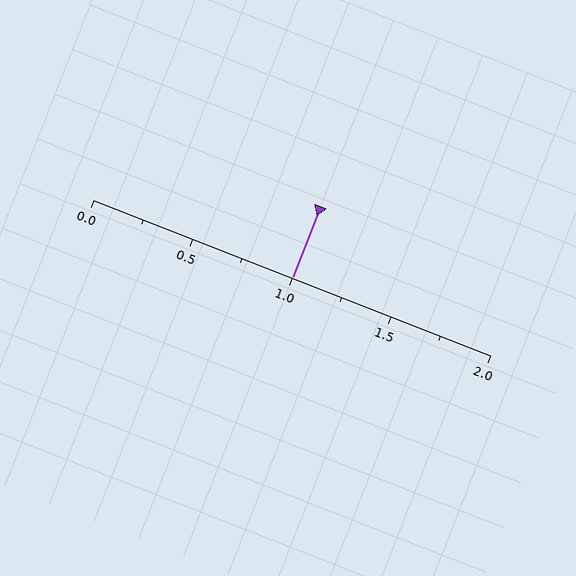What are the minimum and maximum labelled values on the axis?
The axis runs from 0.0 to 2.0.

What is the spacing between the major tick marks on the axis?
The major ticks are spaced 0.5 apart.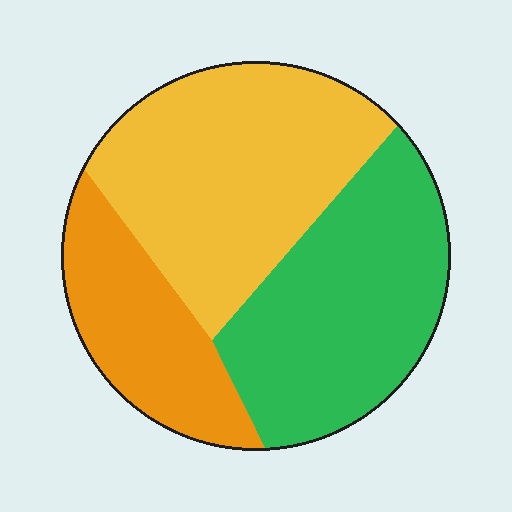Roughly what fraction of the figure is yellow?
Yellow covers around 40% of the figure.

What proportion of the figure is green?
Green takes up about three eighths (3/8) of the figure.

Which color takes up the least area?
Orange, at roughly 20%.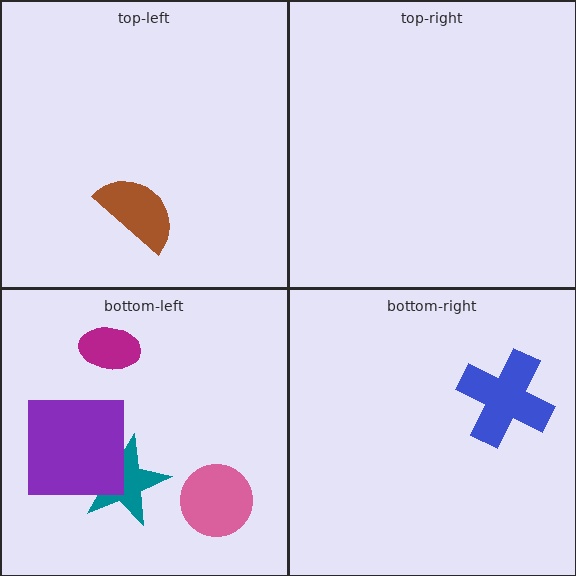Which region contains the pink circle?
The bottom-left region.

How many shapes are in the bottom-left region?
4.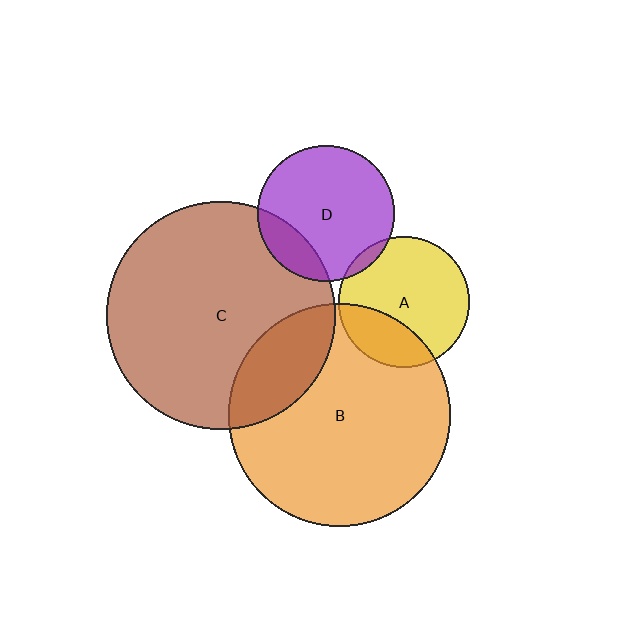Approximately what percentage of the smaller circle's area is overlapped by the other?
Approximately 20%.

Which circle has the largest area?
Circle C (brown).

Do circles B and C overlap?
Yes.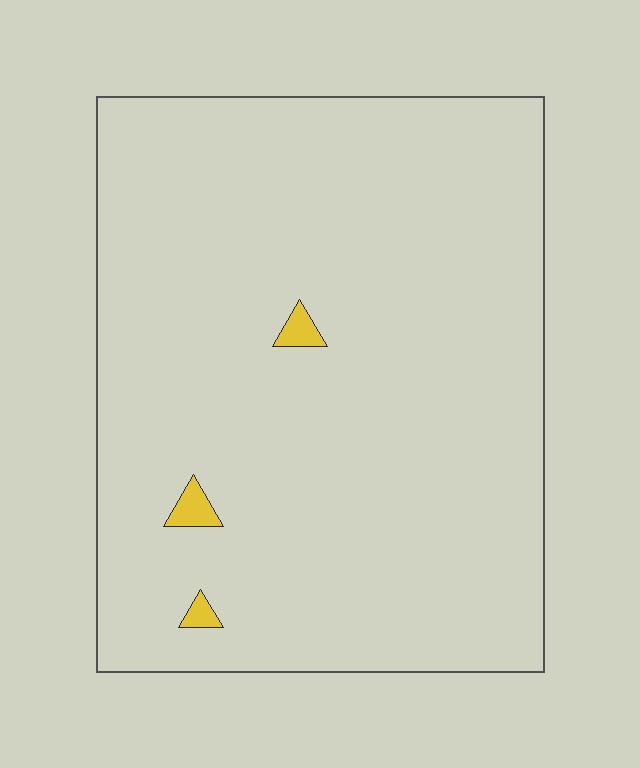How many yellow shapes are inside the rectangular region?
3.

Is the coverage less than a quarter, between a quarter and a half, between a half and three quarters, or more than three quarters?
Less than a quarter.